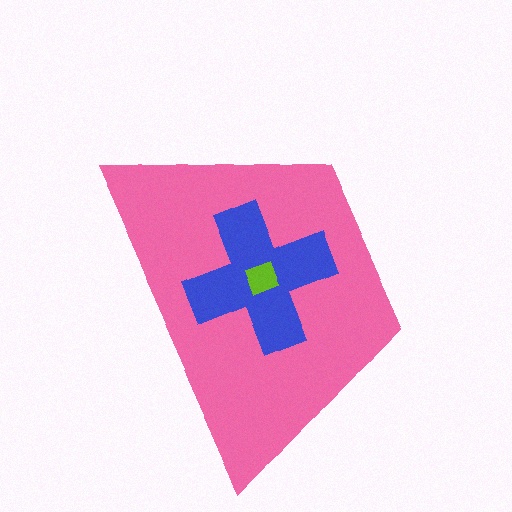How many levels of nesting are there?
3.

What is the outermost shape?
The pink trapezoid.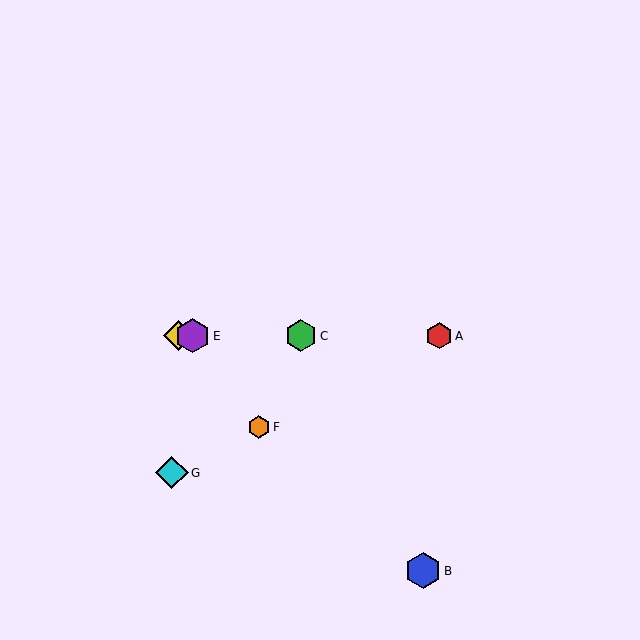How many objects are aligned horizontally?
4 objects (A, C, D, E) are aligned horizontally.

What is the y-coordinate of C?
Object C is at y≈336.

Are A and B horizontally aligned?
No, A is at y≈336 and B is at y≈571.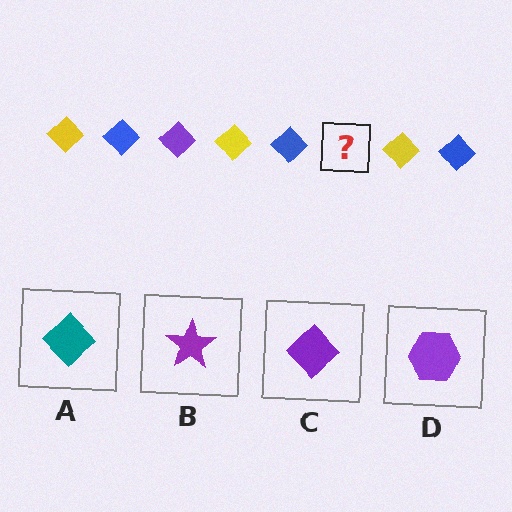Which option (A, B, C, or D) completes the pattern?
C.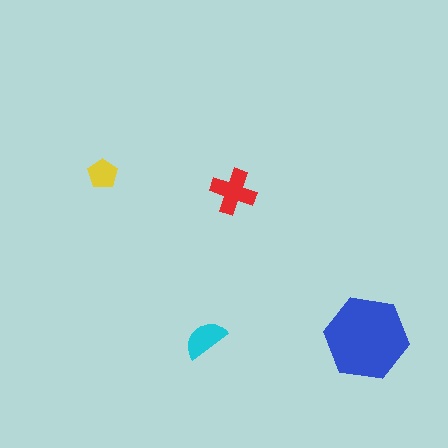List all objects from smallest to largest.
The yellow pentagon, the cyan semicircle, the red cross, the blue hexagon.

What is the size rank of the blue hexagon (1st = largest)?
1st.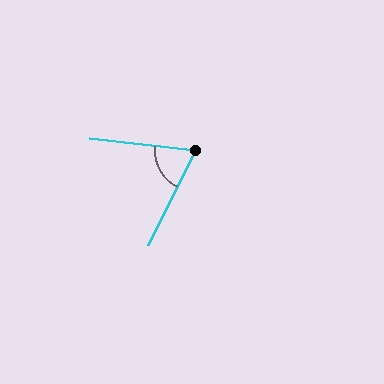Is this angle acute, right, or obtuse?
It is acute.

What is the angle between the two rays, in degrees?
Approximately 70 degrees.